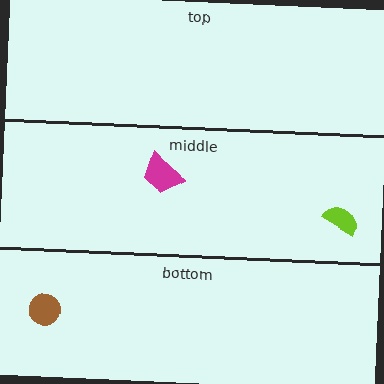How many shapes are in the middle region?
2.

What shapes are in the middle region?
The lime semicircle, the magenta trapezoid.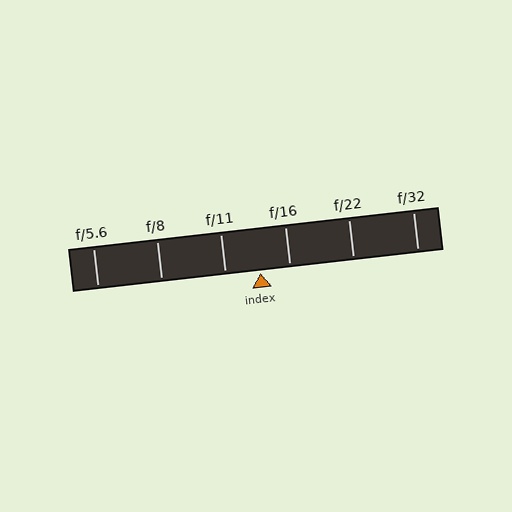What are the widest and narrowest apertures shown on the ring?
The widest aperture shown is f/5.6 and the narrowest is f/32.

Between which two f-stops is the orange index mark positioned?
The index mark is between f/11 and f/16.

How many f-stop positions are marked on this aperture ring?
There are 6 f-stop positions marked.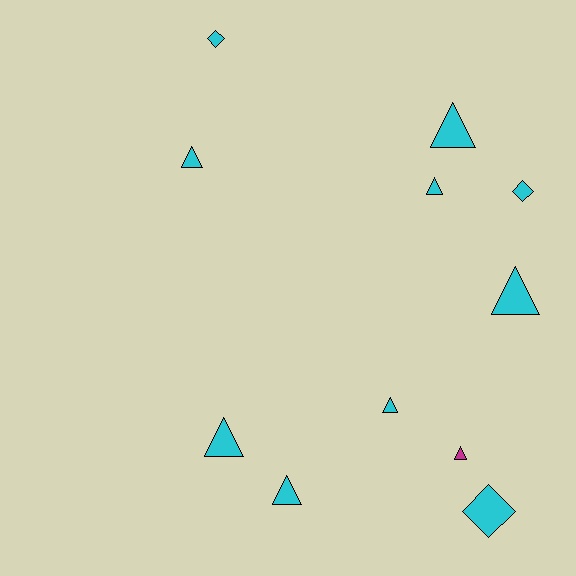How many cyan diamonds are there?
There are 3 cyan diamonds.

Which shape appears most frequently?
Triangle, with 8 objects.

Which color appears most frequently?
Cyan, with 10 objects.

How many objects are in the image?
There are 11 objects.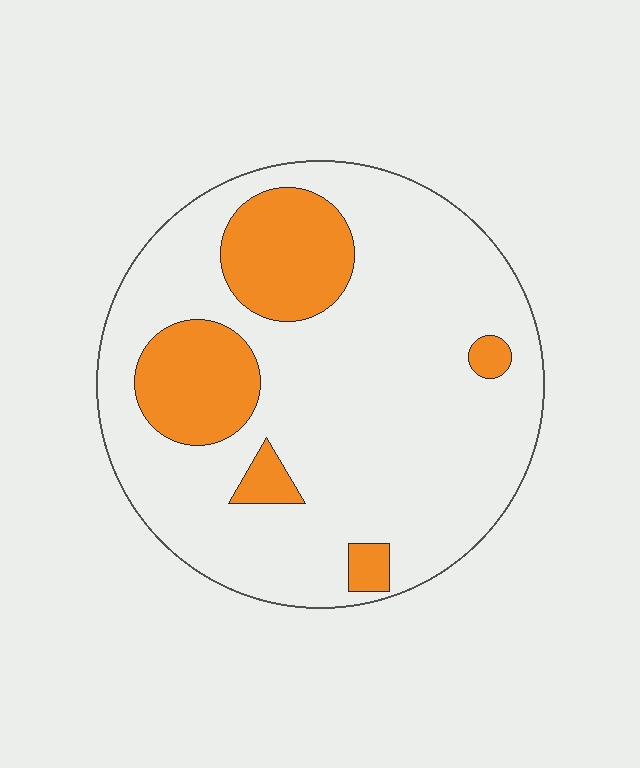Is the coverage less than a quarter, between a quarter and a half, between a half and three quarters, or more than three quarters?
Less than a quarter.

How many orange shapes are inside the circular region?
5.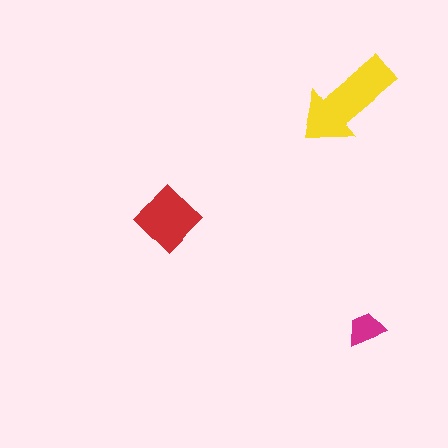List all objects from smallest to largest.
The magenta trapezoid, the red diamond, the yellow arrow.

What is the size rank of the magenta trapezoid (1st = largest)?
3rd.